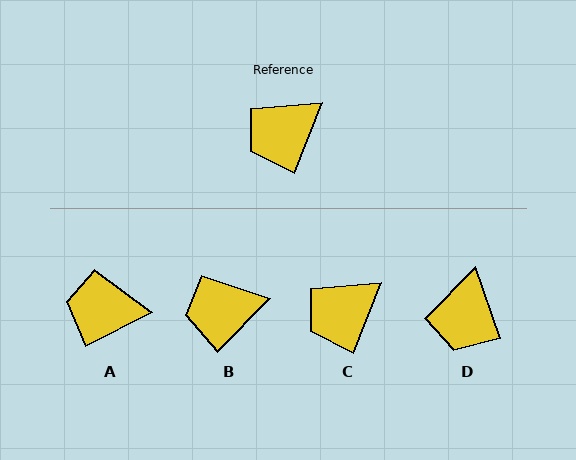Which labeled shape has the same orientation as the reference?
C.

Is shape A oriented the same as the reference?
No, it is off by about 41 degrees.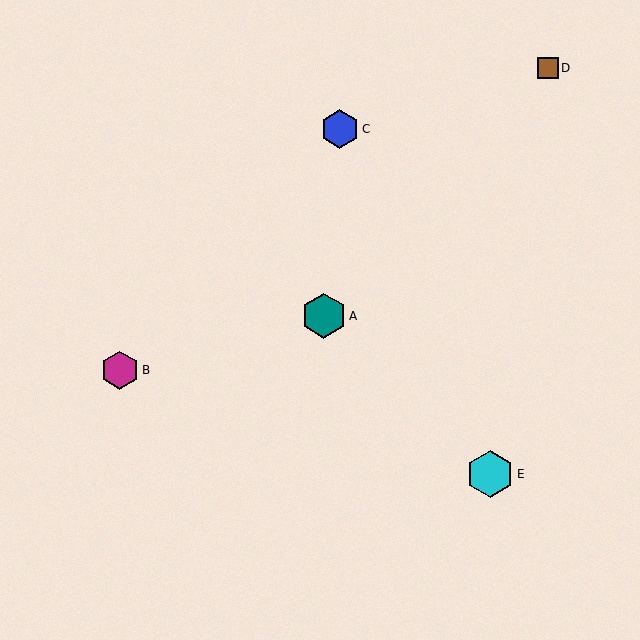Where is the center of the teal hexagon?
The center of the teal hexagon is at (324, 316).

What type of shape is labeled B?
Shape B is a magenta hexagon.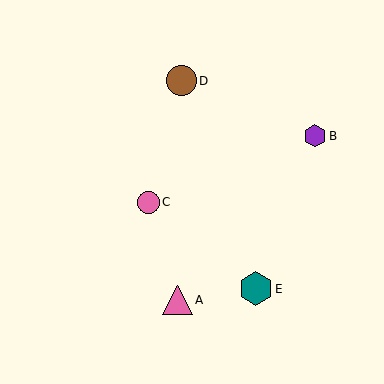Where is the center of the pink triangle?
The center of the pink triangle is at (177, 300).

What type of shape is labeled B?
Shape B is a purple hexagon.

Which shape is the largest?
The teal hexagon (labeled E) is the largest.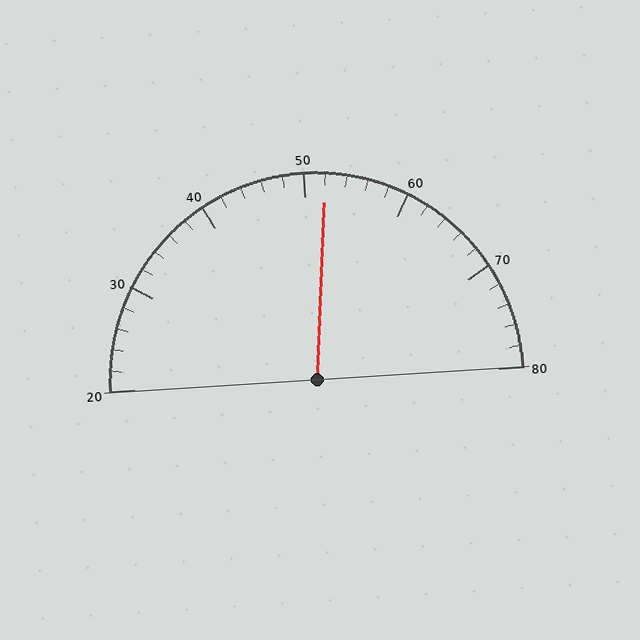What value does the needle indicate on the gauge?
The needle indicates approximately 52.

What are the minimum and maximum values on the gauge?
The gauge ranges from 20 to 80.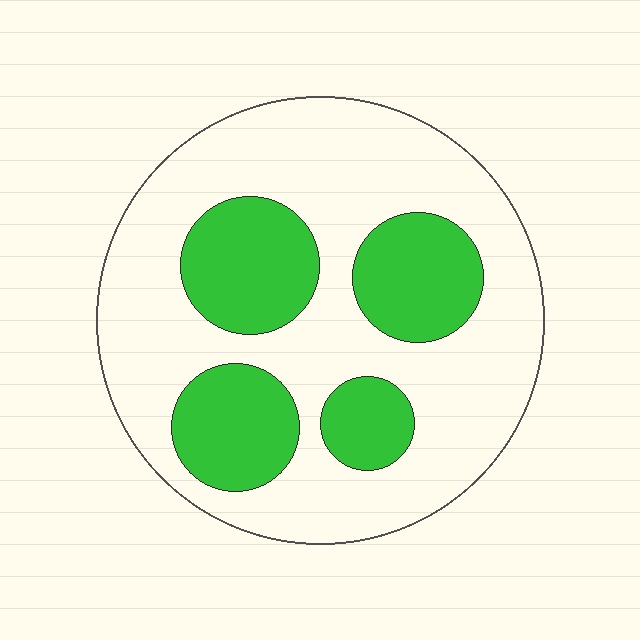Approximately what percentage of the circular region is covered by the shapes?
Approximately 30%.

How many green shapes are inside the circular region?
4.